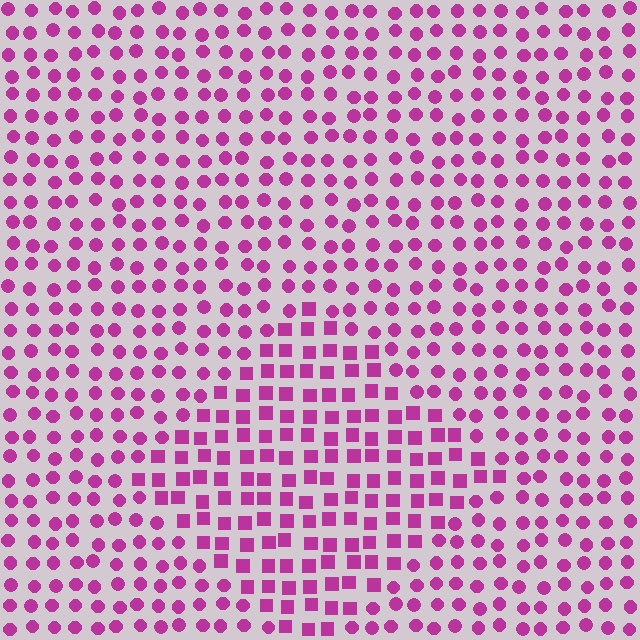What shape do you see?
I see a diamond.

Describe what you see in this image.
The image is filled with small magenta elements arranged in a uniform grid. A diamond-shaped region contains squares, while the surrounding area contains circles. The boundary is defined purely by the change in element shape.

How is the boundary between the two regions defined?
The boundary is defined by a change in element shape: squares inside vs. circles outside. All elements share the same color and spacing.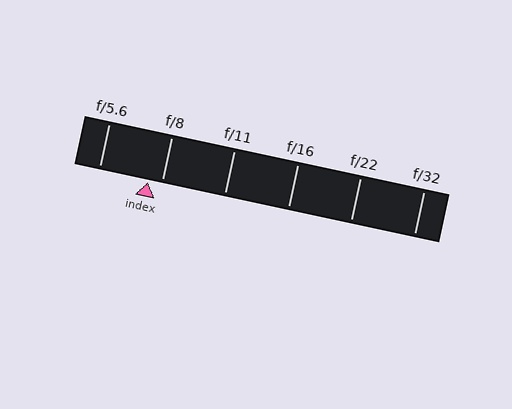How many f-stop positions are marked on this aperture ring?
There are 6 f-stop positions marked.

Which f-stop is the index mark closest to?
The index mark is closest to f/8.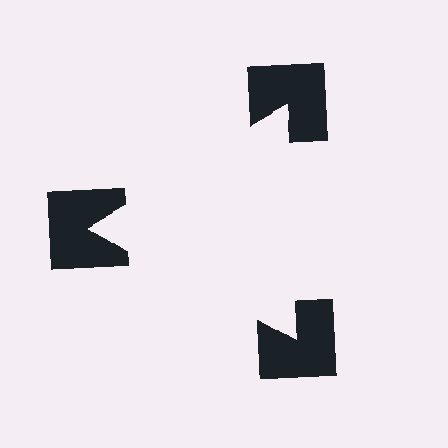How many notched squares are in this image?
There are 3 — one at each vertex of the illusory triangle.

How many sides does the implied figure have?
3 sides.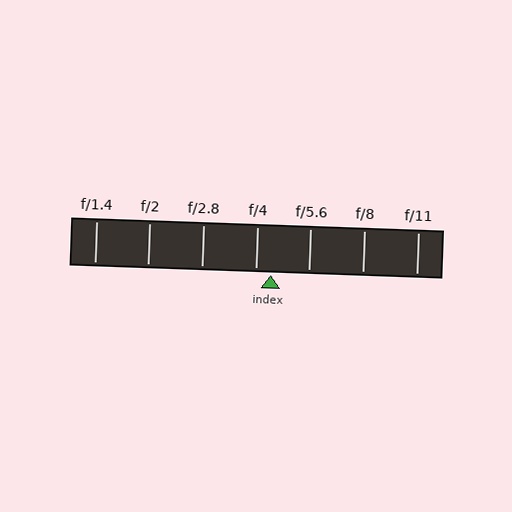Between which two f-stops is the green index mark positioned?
The index mark is between f/4 and f/5.6.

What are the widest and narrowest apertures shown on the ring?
The widest aperture shown is f/1.4 and the narrowest is f/11.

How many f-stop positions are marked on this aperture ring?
There are 7 f-stop positions marked.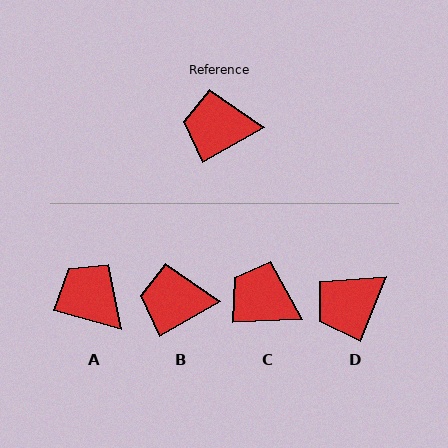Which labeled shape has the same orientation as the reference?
B.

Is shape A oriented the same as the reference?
No, it is off by about 45 degrees.